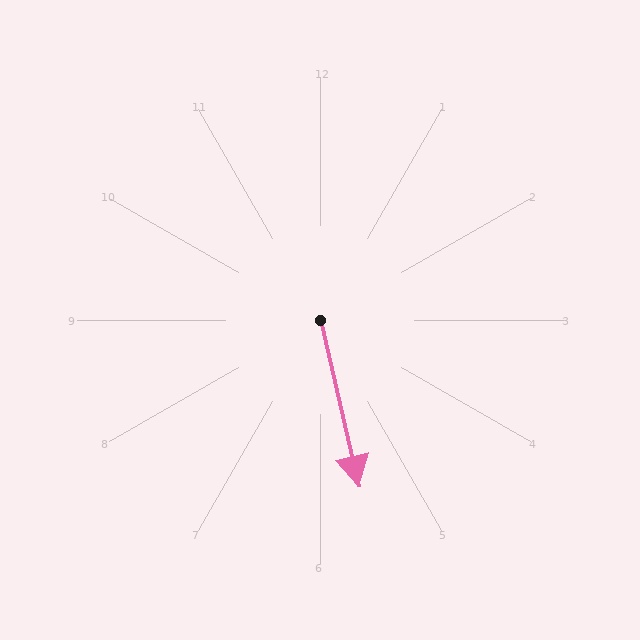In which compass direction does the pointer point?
South.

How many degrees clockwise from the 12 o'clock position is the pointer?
Approximately 167 degrees.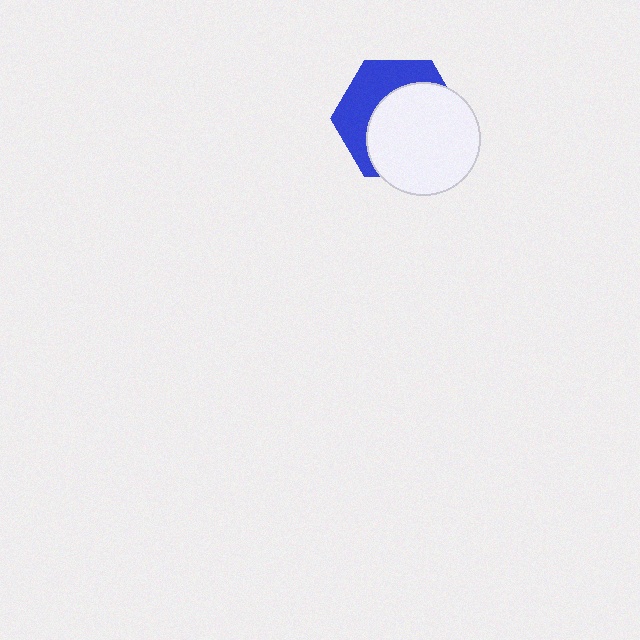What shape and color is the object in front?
The object in front is a white circle.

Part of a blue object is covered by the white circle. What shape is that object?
It is a hexagon.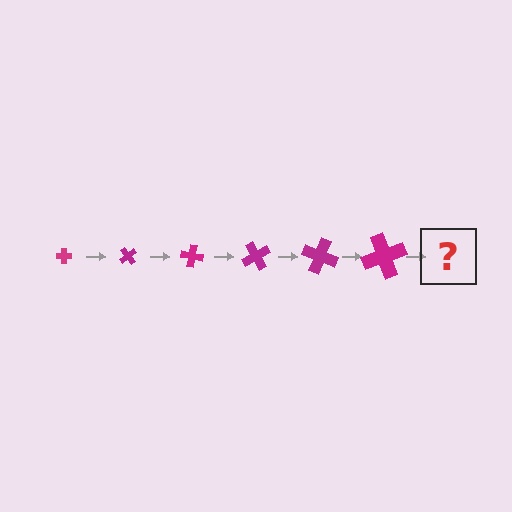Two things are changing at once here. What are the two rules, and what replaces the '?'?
The two rules are that the cross grows larger each step and it rotates 50 degrees each step. The '?' should be a cross, larger than the previous one and rotated 300 degrees from the start.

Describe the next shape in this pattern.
It should be a cross, larger than the previous one and rotated 300 degrees from the start.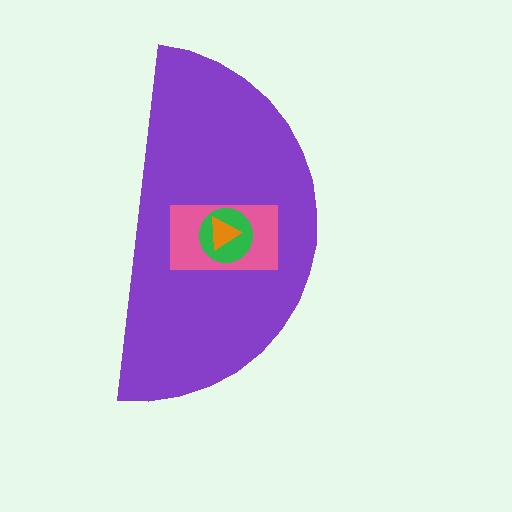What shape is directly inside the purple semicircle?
The pink rectangle.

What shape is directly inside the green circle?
The orange triangle.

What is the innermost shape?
The orange triangle.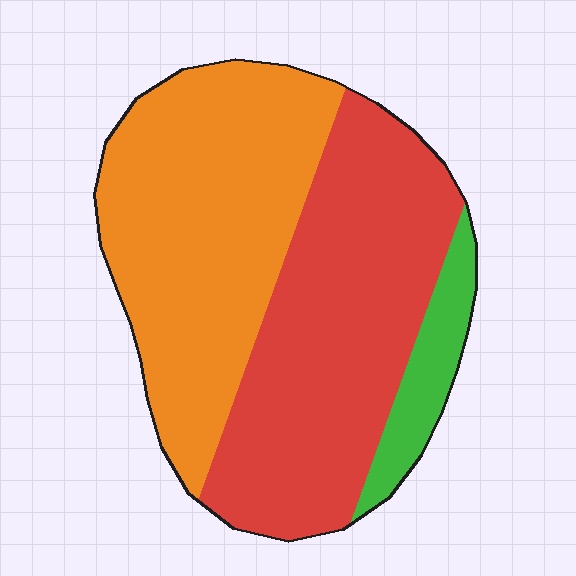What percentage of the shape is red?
Red covers around 45% of the shape.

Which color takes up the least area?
Green, at roughly 10%.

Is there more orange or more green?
Orange.